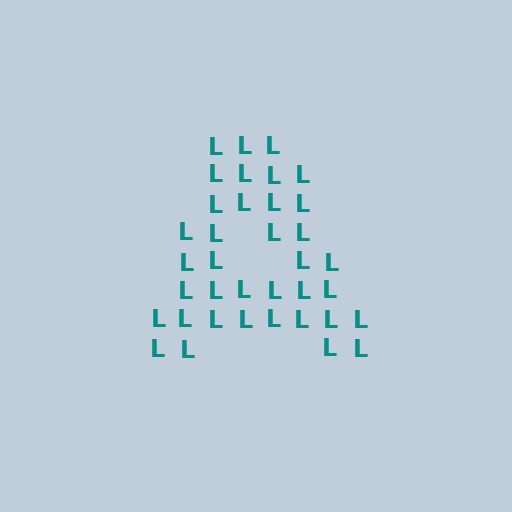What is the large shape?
The large shape is the letter A.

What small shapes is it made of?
It is made of small letter L's.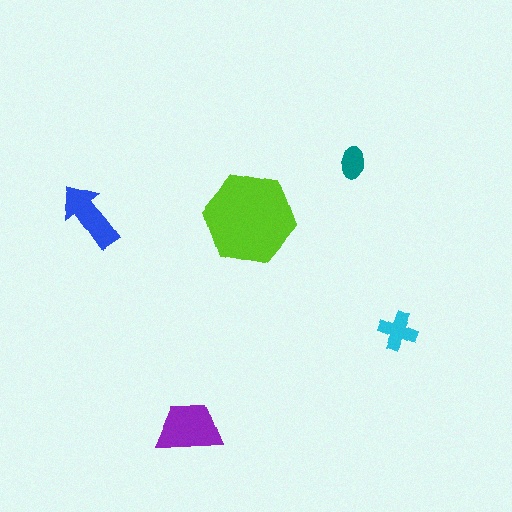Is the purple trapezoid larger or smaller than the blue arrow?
Larger.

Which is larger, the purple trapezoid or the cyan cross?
The purple trapezoid.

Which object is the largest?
The lime hexagon.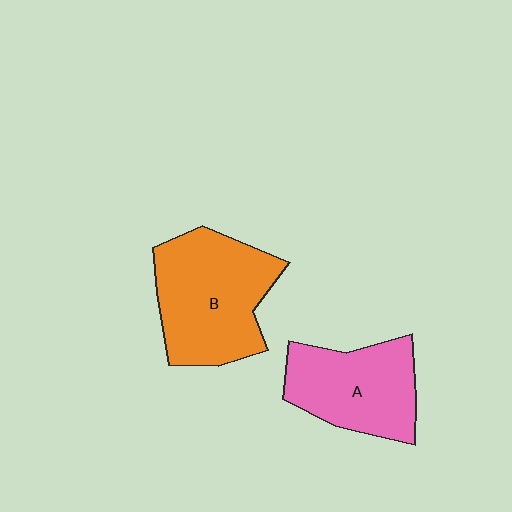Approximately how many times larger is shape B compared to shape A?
Approximately 1.3 times.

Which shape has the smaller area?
Shape A (pink).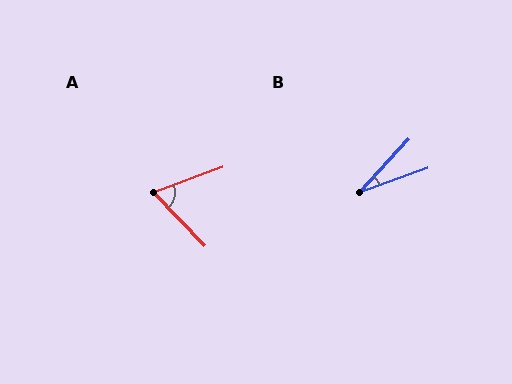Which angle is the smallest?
B, at approximately 27 degrees.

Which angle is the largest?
A, at approximately 67 degrees.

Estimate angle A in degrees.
Approximately 67 degrees.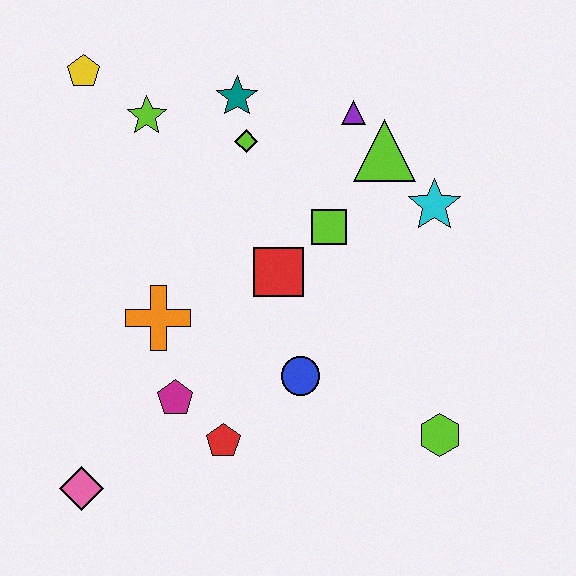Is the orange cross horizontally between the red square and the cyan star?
No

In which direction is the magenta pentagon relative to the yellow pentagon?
The magenta pentagon is below the yellow pentagon.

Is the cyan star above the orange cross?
Yes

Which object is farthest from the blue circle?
The yellow pentagon is farthest from the blue circle.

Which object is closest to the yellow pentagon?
The lime star is closest to the yellow pentagon.